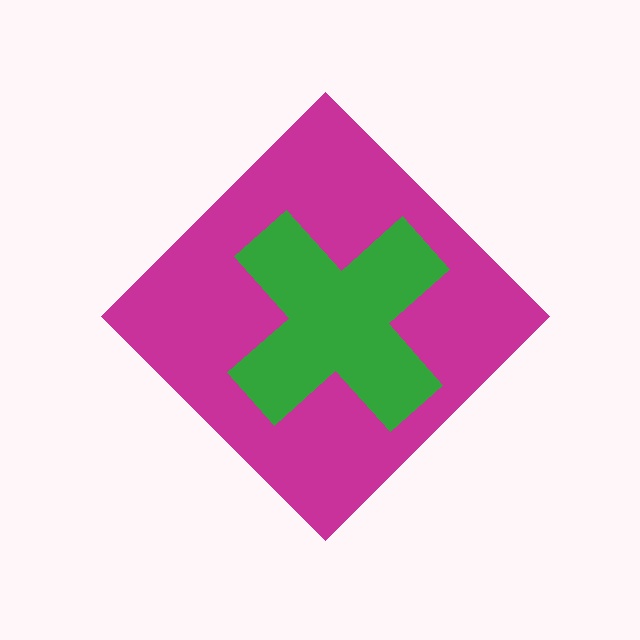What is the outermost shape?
The magenta diamond.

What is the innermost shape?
The green cross.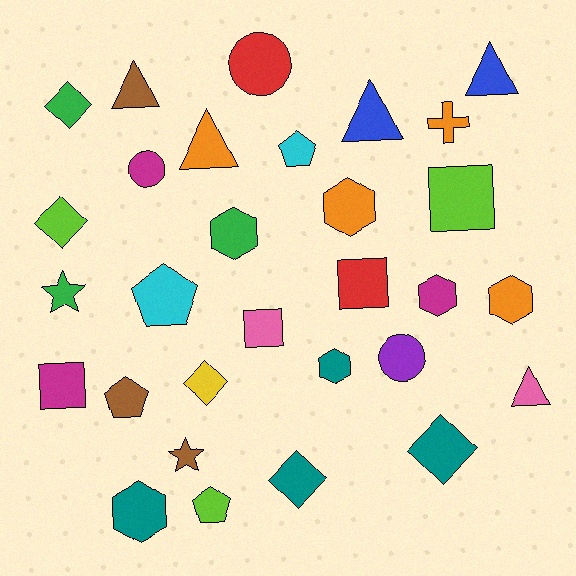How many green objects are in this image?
There are 3 green objects.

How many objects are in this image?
There are 30 objects.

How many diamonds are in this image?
There are 5 diamonds.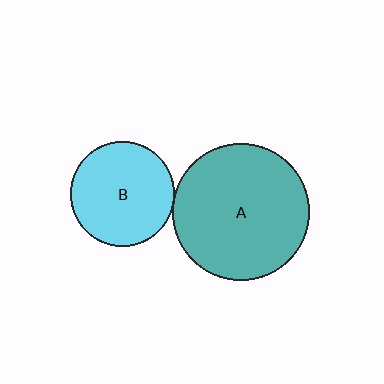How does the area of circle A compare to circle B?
Approximately 1.7 times.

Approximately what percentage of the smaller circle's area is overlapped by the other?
Approximately 5%.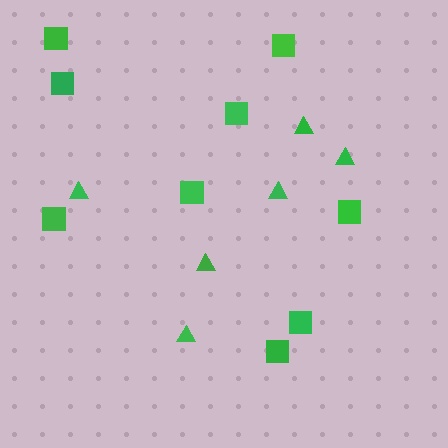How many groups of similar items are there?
There are 2 groups: one group of squares (9) and one group of triangles (6).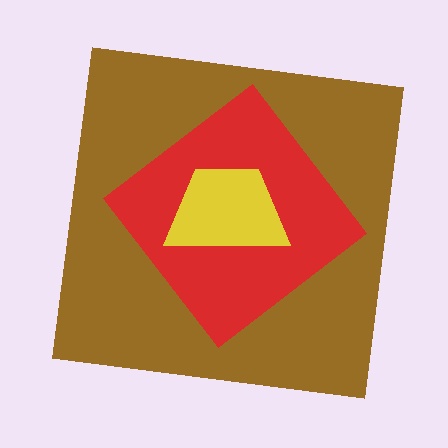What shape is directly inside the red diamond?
The yellow trapezoid.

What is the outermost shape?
The brown square.